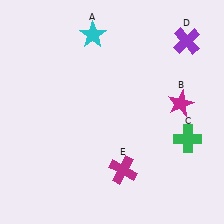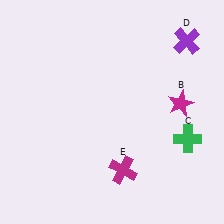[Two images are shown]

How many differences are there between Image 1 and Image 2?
There is 1 difference between the two images.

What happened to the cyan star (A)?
The cyan star (A) was removed in Image 2. It was in the top-left area of Image 1.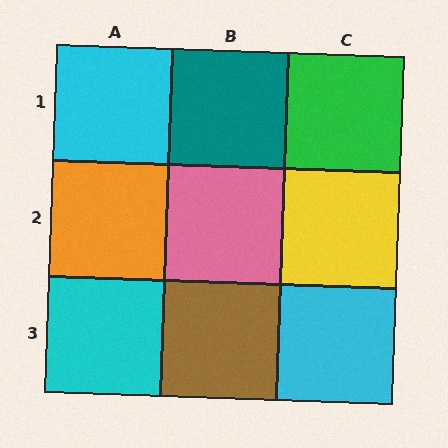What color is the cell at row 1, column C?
Green.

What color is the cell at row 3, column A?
Cyan.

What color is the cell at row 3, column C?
Cyan.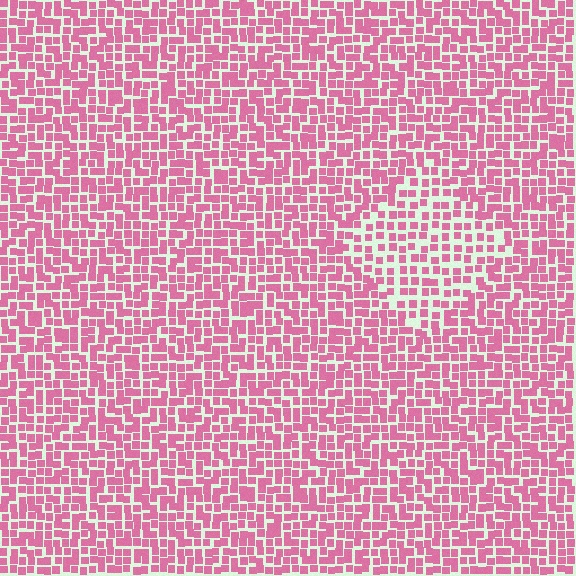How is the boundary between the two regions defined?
The boundary is defined by a change in element density (approximately 1.6x ratio). All elements are the same color, size, and shape.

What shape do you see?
I see a diamond.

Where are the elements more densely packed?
The elements are more densely packed outside the diamond boundary.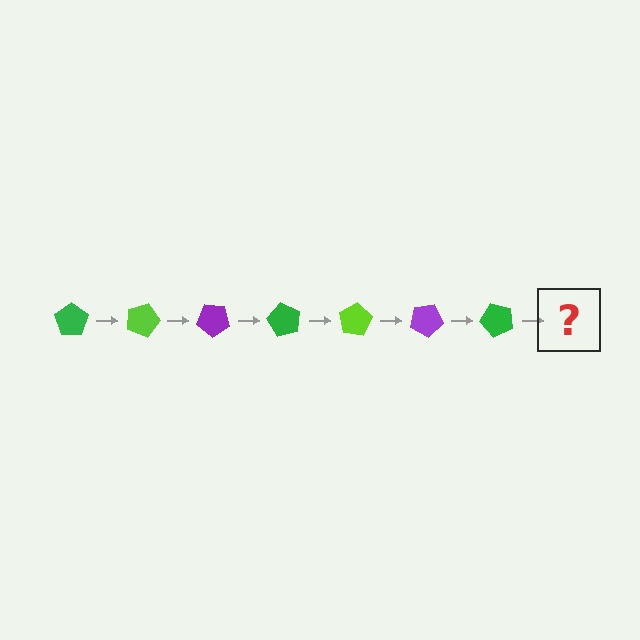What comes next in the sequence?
The next element should be a lime pentagon, rotated 140 degrees from the start.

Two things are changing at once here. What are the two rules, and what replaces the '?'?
The two rules are that it rotates 20 degrees each step and the color cycles through green, lime, and purple. The '?' should be a lime pentagon, rotated 140 degrees from the start.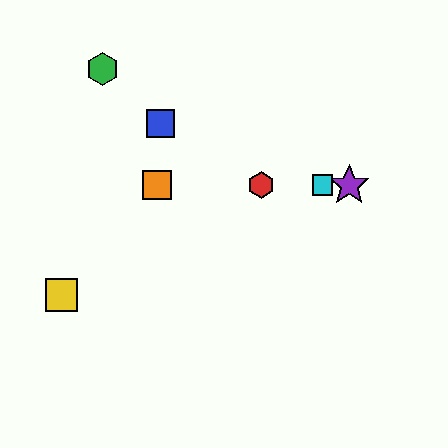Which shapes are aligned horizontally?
The red hexagon, the purple star, the orange square, the cyan square are aligned horizontally.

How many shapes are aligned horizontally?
4 shapes (the red hexagon, the purple star, the orange square, the cyan square) are aligned horizontally.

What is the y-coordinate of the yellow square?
The yellow square is at y≈295.